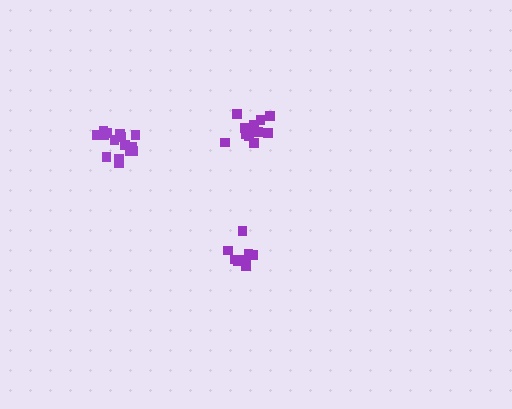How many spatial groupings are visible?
There are 3 spatial groupings.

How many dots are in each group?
Group 1: 15 dots, Group 2: 12 dots, Group 3: 9 dots (36 total).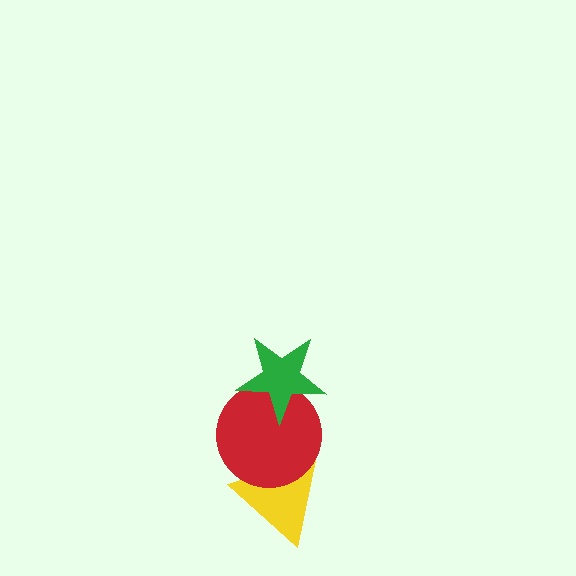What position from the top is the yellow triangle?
The yellow triangle is 3rd from the top.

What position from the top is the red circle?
The red circle is 2nd from the top.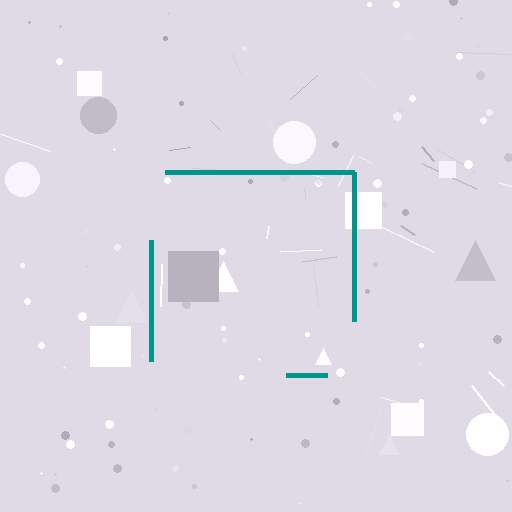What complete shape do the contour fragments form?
The contour fragments form a square.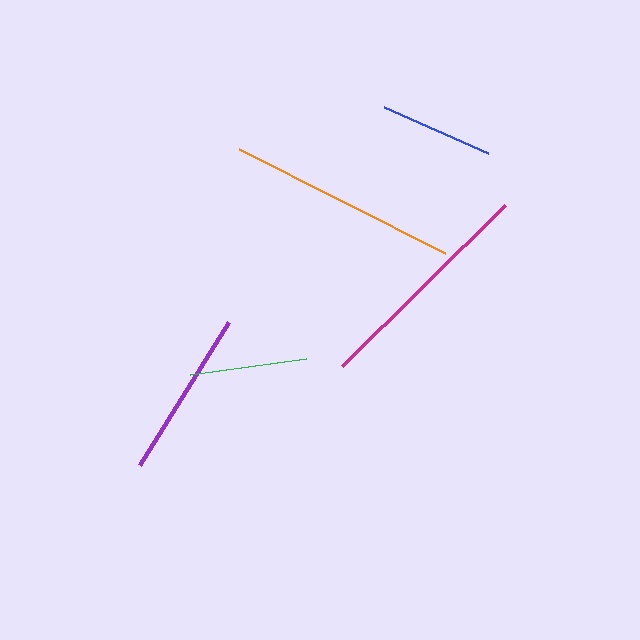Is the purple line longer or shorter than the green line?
The purple line is longer than the green line.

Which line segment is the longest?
The orange line is the longest at approximately 230 pixels.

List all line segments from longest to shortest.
From longest to shortest: orange, magenta, purple, green, blue.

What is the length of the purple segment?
The purple segment is approximately 168 pixels long.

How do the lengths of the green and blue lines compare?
The green and blue lines are approximately the same length.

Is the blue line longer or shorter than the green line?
The green line is longer than the blue line.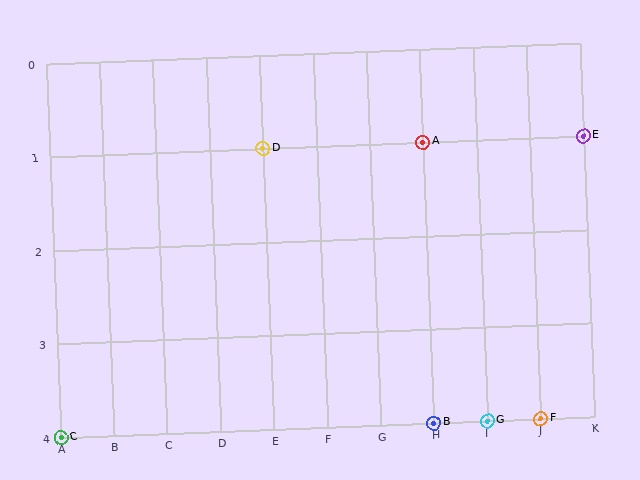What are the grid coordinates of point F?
Point F is at grid coordinates (J, 4).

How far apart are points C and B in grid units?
Points C and B are 7 columns apart.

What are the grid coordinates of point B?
Point B is at grid coordinates (H, 4).